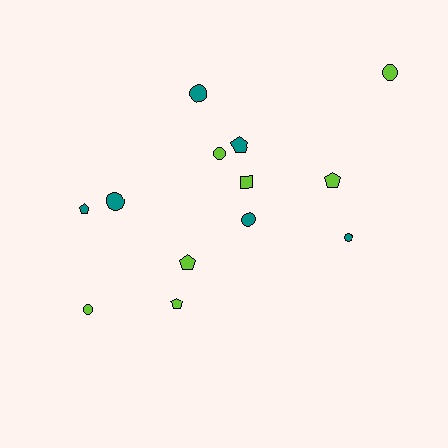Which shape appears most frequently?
Circle, with 7 objects.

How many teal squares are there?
There are no teal squares.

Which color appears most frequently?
Lime, with 7 objects.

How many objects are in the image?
There are 13 objects.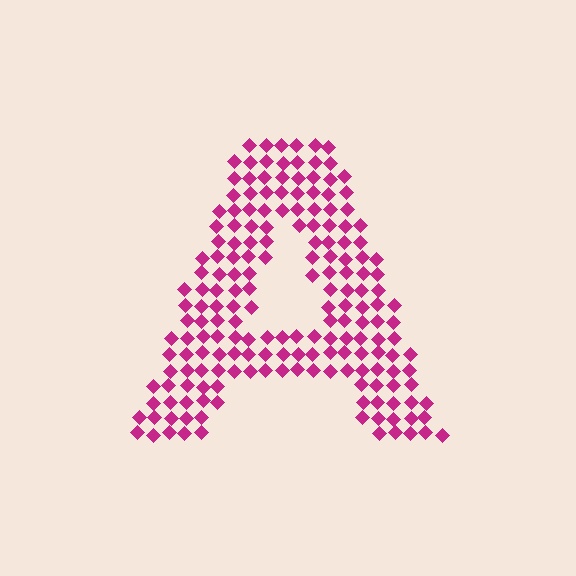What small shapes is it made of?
It is made of small diamonds.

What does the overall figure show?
The overall figure shows the letter A.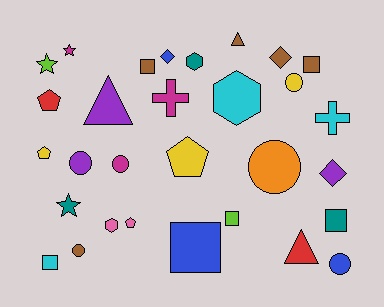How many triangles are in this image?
There are 3 triangles.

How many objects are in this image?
There are 30 objects.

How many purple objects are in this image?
There are 3 purple objects.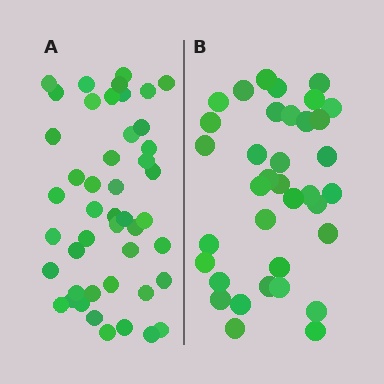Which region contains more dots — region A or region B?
Region A (the left region) has more dots.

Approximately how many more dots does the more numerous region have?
Region A has roughly 10 or so more dots than region B.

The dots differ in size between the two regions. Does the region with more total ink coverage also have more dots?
No. Region B has more total ink coverage because its dots are larger, but region A actually contains more individual dots. Total area can be misleading — the number of items is what matters here.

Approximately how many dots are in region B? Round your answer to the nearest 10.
About 40 dots. (The exact count is 36, which rounds to 40.)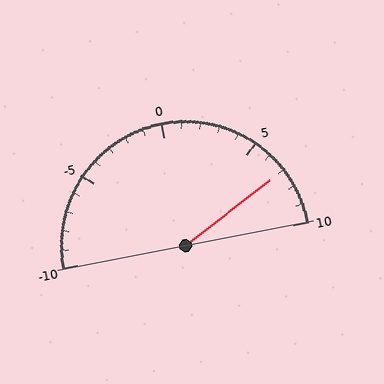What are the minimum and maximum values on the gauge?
The gauge ranges from -10 to 10.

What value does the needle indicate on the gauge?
The needle indicates approximately 7.